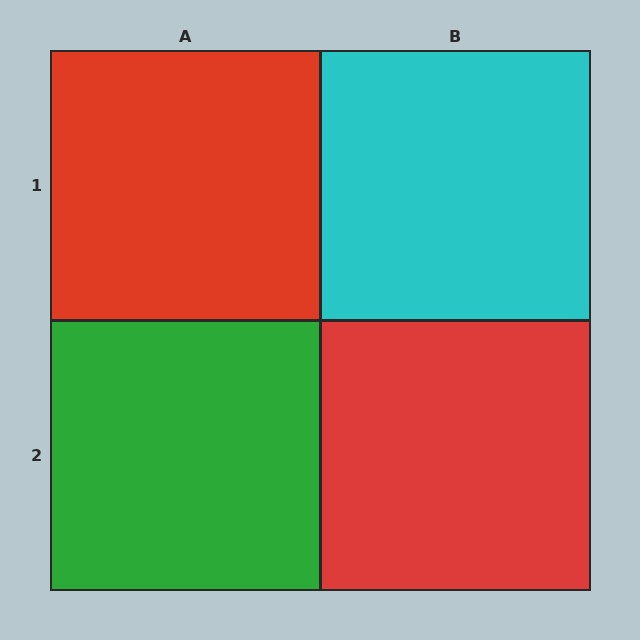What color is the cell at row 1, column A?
Red.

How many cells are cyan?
1 cell is cyan.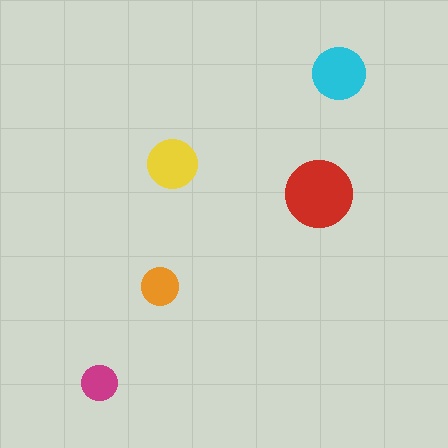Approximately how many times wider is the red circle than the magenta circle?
About 2 times wider.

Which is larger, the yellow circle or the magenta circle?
The yellow one.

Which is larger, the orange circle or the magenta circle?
The orange one.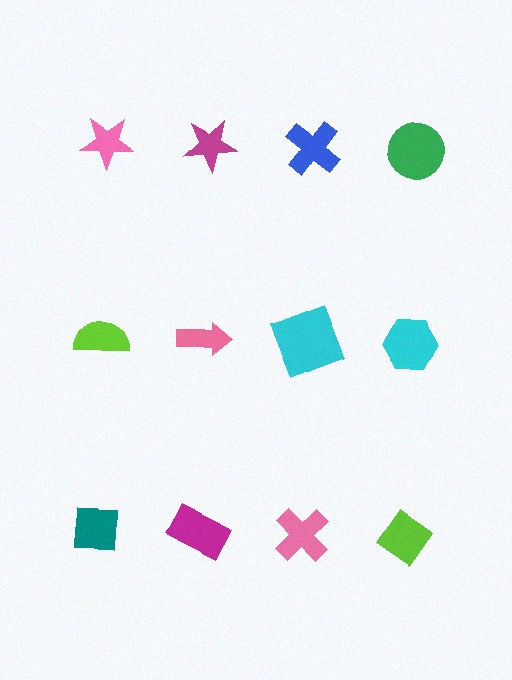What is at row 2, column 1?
A lime semicircle.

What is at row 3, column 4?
A lime diamond.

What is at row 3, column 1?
A teal square.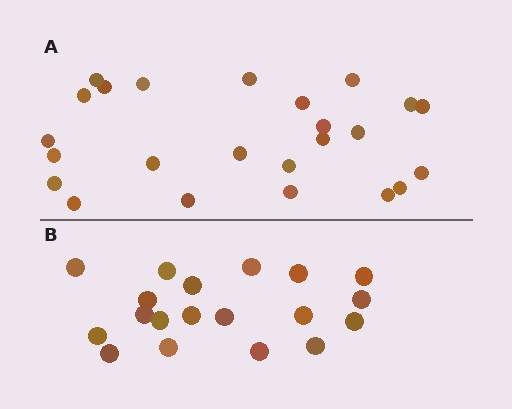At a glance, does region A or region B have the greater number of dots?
Region A (the top region) has more dots.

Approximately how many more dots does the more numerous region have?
Region A has about 5 more dots than region B.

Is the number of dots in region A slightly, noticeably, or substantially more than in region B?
Region A has noticeably more, but not dramatically so. The ratio is roughly 1.3 to 1.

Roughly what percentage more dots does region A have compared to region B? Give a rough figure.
About 25% more.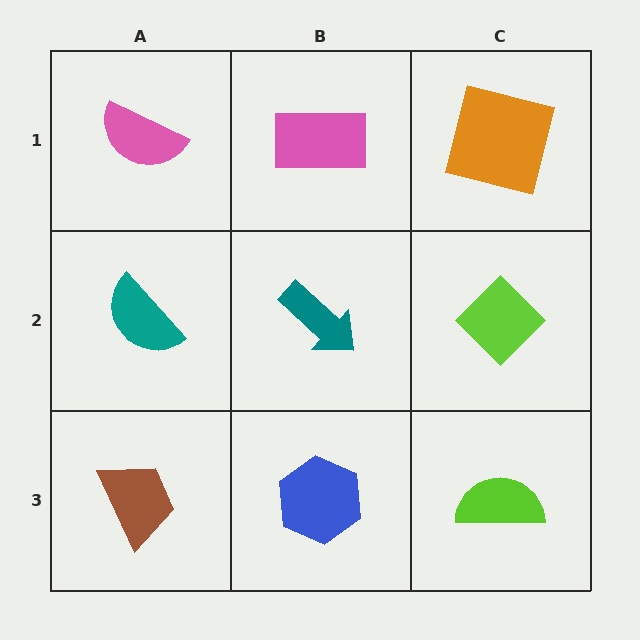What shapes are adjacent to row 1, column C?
A lime diamond (row 2, column C), a pink rectangle (row 1, column B).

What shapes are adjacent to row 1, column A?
A teal semicircle (row 2, column A), a pink rectangle (row 1, column B).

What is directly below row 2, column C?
A lime semicircle.